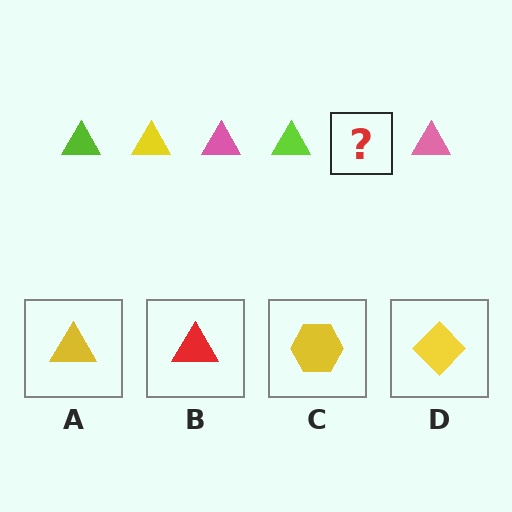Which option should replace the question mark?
Option A.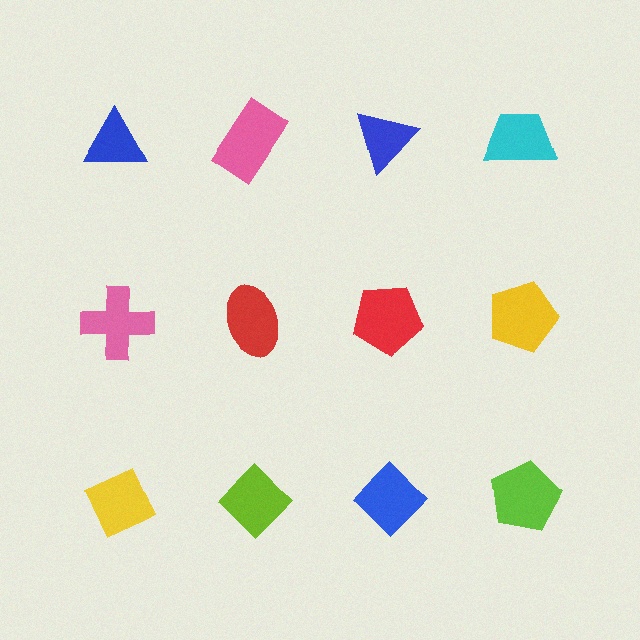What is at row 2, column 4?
A yellow pentagon.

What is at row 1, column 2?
A pink rectangle.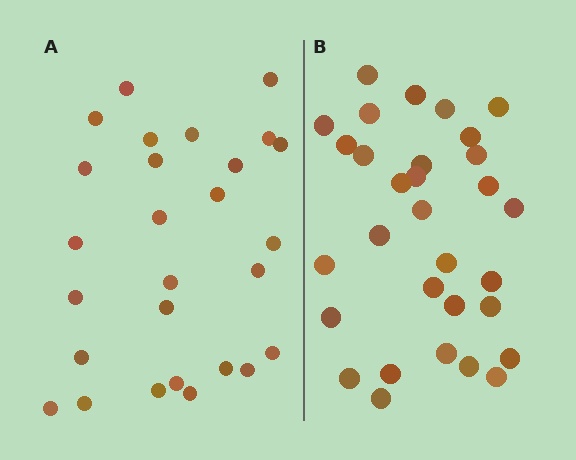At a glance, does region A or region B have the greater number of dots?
Region B (the right region) has more dots.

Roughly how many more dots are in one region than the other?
Region B has about 4 more dots than region A.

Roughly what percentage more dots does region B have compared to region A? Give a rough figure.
About 15% more.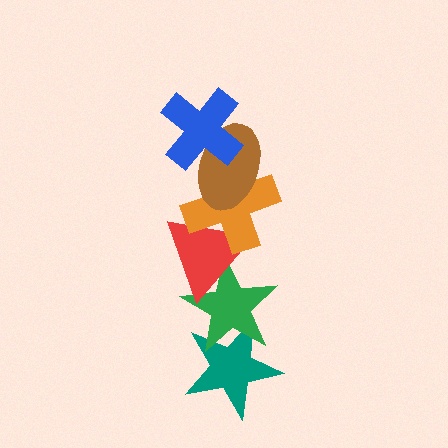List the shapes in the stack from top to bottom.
From top to bottom: the blue cross, the brown ellipse, the orange cross, the red triangle, the green star, the teal star.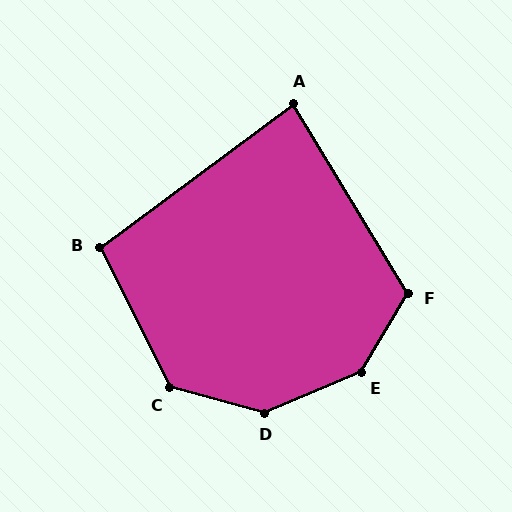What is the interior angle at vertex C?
Approximately 132 degrees (obtuse).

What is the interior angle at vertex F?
Approximately 118 degrees (obtuse).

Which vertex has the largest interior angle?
E, at approximately 143 degrees.